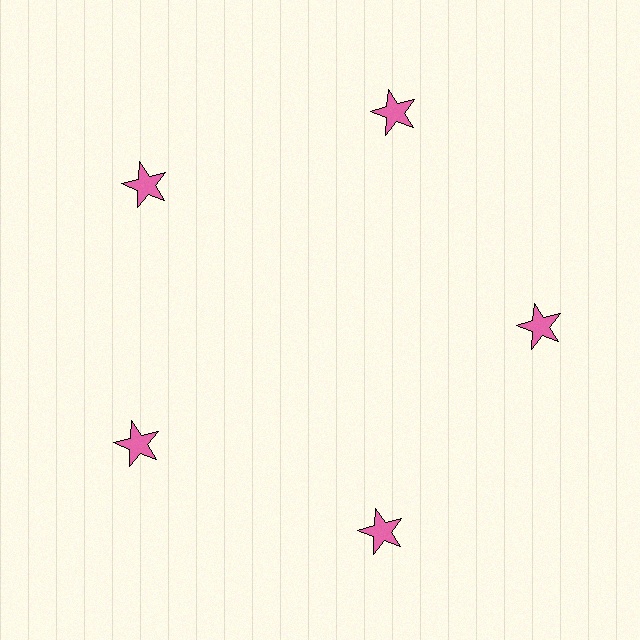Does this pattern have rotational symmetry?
Yes, this pattern has 5-fold rotational symmetry. It looks the same after rotating 72 degrees around the center.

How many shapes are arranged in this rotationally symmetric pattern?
There are 5 shapes, arranged in 5 groups of 1.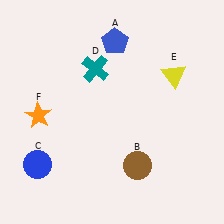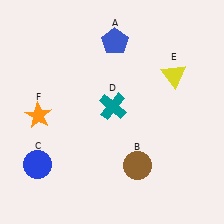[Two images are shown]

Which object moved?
The teal cross (D) moved down.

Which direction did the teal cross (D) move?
The teal cross (D) moved down.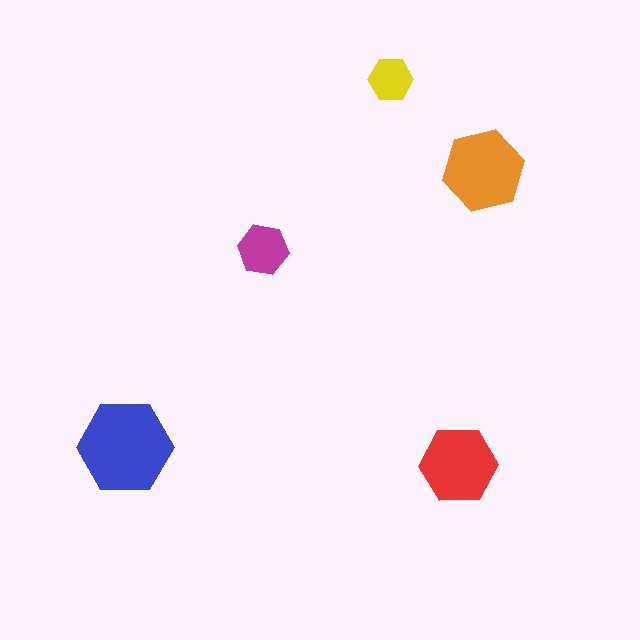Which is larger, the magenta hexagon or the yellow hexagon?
The magenta one.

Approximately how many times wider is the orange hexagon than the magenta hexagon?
About 1.5 times wider.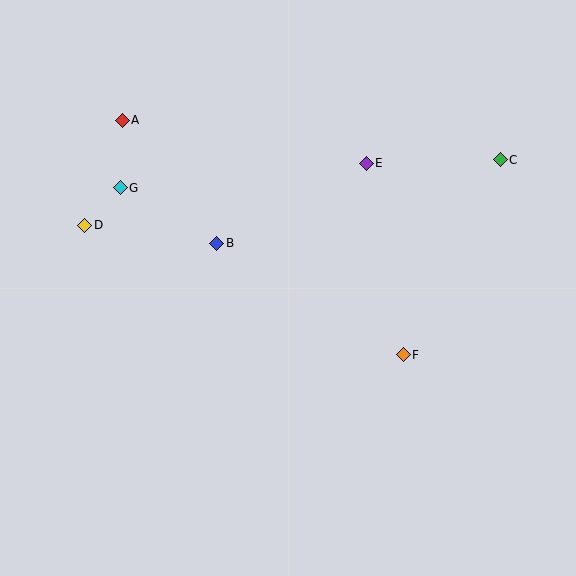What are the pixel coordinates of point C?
Point C is at (500, 160).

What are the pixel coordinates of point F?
Point F is at (403, 355).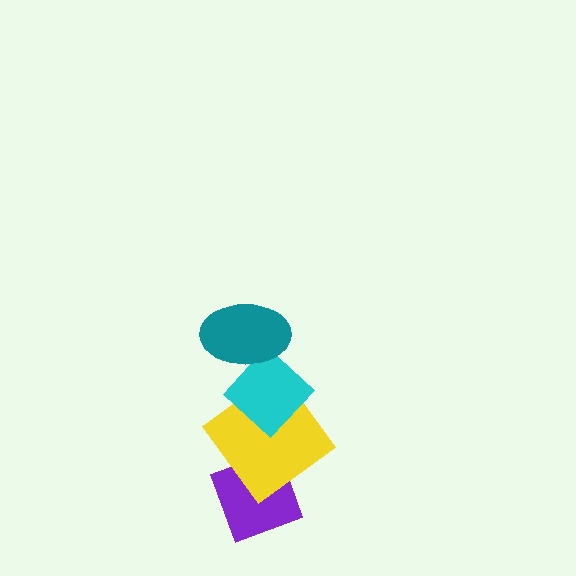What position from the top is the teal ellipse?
The teal ellipse is 1st from the top.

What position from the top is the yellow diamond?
The yellow diamond is 3rd from the top.